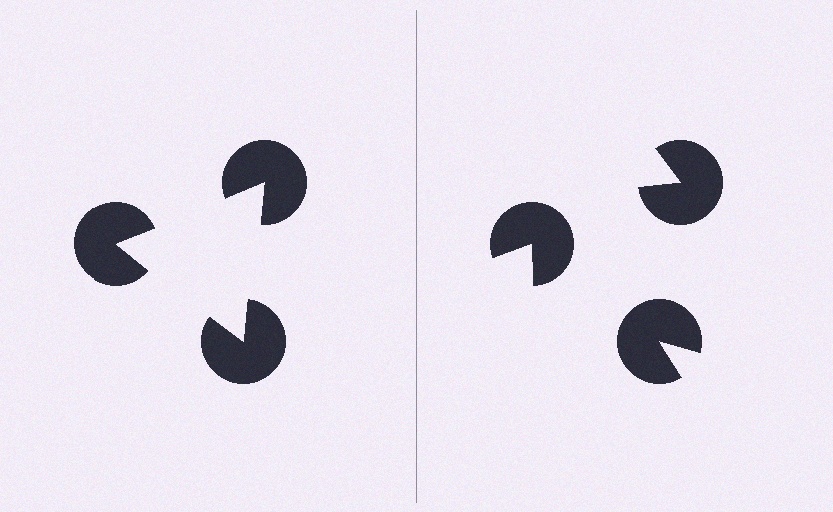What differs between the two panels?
The pac-man discs are positioned identically on both sides; only the wedge orientations differ. On the left they align to a triangle; on the right they are misaligned.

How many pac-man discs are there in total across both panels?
6 — 3 on each side.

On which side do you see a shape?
An illusory triangle appears on the left side. On the right side the wedge cuts are rotated, so no coherent shape forms.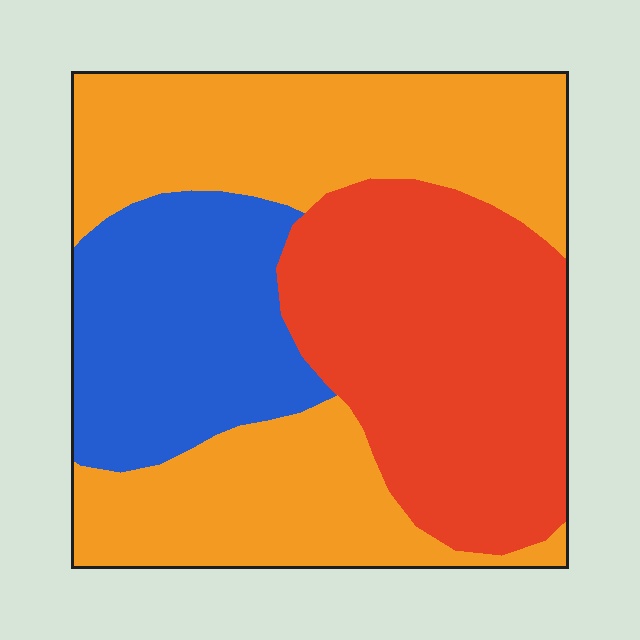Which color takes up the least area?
Blue, at roughly 20%.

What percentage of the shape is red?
Red covers around 35% of the shape.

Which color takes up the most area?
Orange, at roughly 45%.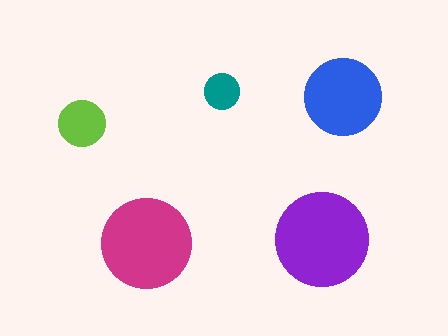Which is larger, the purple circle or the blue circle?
The purple one.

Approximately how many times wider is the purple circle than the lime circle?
About 2 times wider.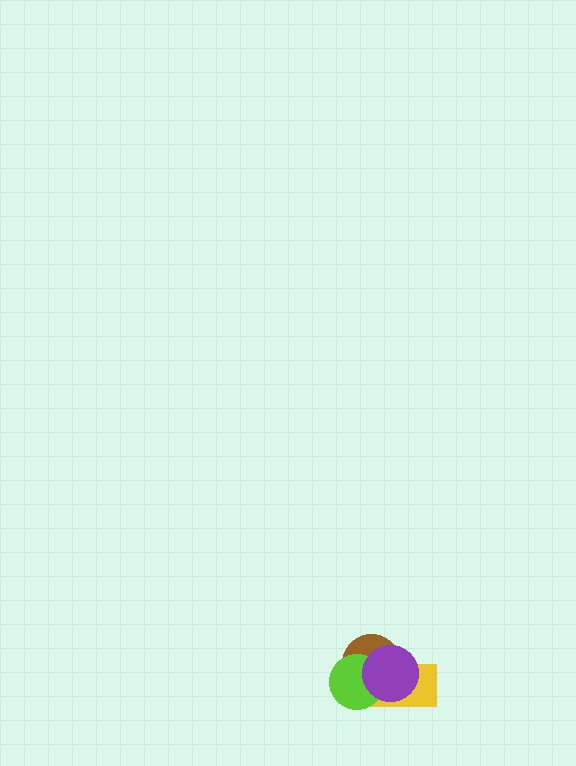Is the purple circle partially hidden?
No, no other shape covers it.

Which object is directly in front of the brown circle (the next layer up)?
The yellow rectangle is directly in front of the brown circle.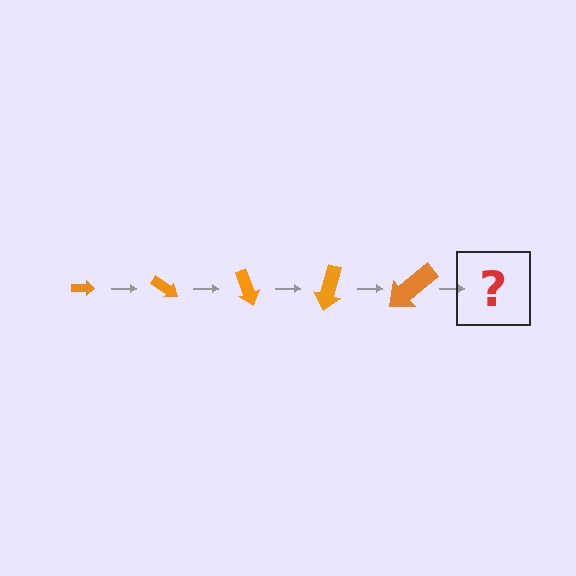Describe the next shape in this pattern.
It should be an arrow, larger than the previous one and rotated 175 degrees from the start.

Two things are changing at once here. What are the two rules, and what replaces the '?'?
The two rules are that the arrow grows larger each step and it rotates 35 degrees each step. The '?' should be an arrow, larger than the previous one and rotated 175 degrees from the start.